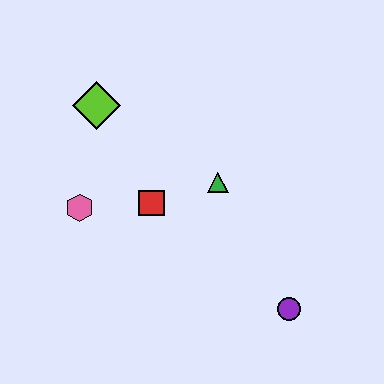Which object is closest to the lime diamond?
The pink hexagon is closest to the lime diamond.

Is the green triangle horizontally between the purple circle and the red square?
Yes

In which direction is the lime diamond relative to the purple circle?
The lime diamond is above the purple circle.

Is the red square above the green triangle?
No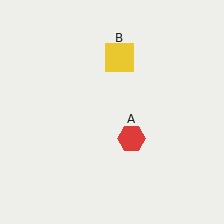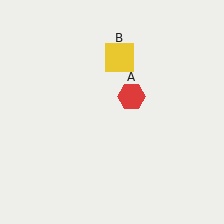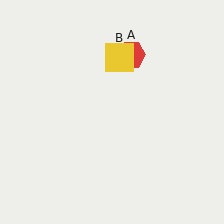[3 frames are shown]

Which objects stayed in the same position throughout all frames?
Yellow square (object B) remained stationary.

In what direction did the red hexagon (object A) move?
The red hexagon (object A) moved up.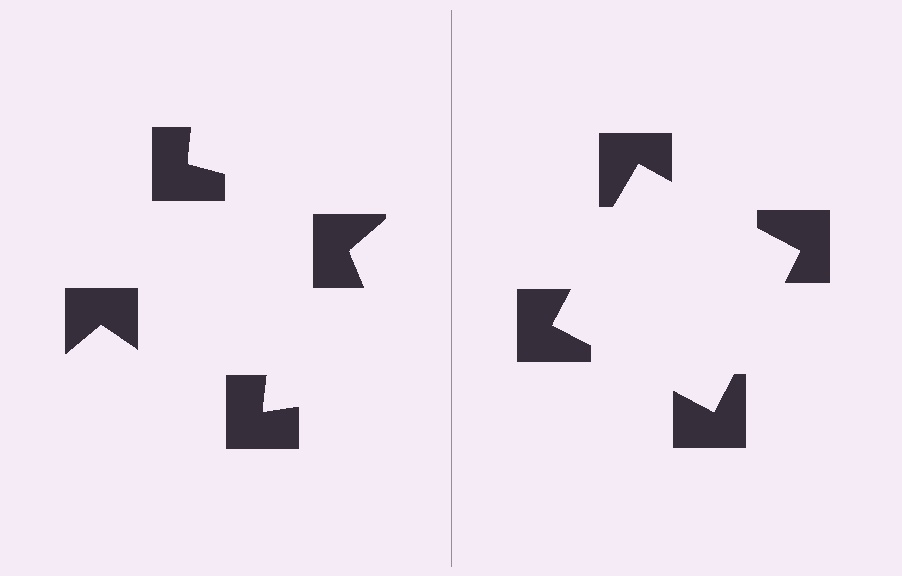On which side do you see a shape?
An illusory square appears on the right side. On the left side the wedge cuts are rotated, so no coherent shape forms.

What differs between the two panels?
The notched squares are positioned identically on both sides; only the wedge orientations differ. On the right they align to a square; on the left they are misaligned.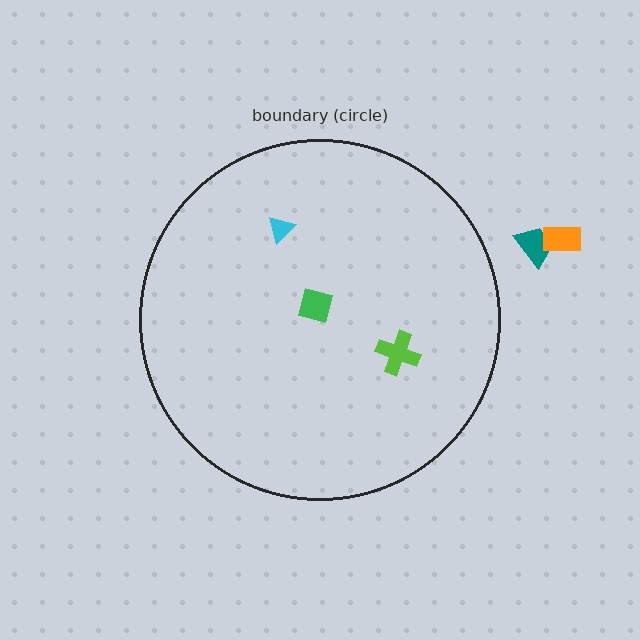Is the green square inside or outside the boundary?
Inside.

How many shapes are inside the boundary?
3 inside, 2 outside.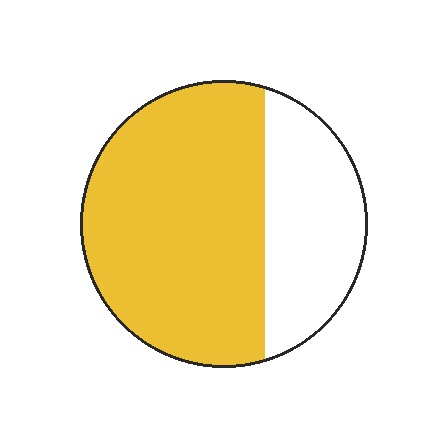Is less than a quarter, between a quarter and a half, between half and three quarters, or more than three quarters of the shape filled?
Between half and three quarters.